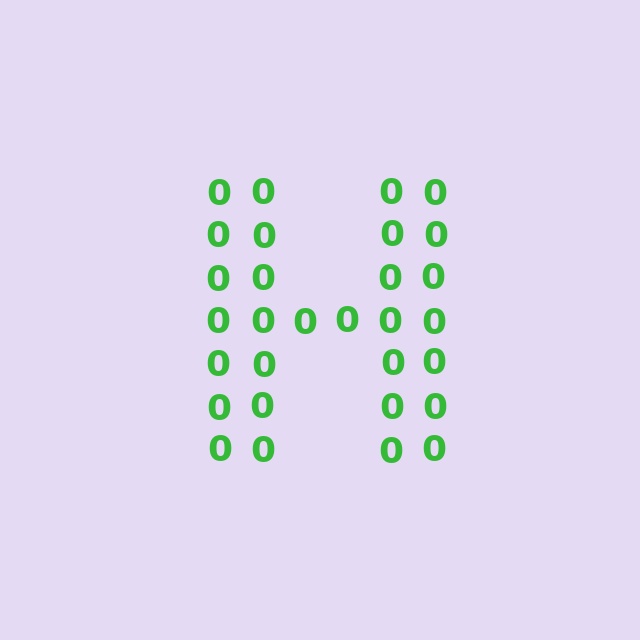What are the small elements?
The small elements are digit 0's.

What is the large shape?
The large shape is the letter H.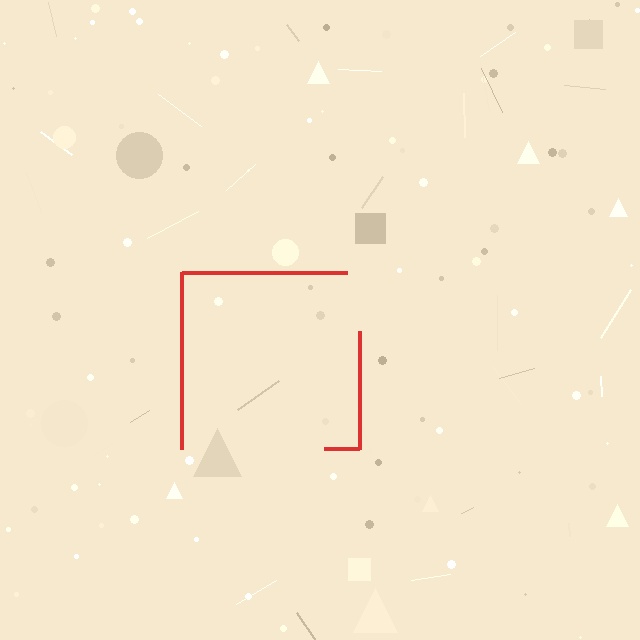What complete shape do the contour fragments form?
The contour fragments form a square.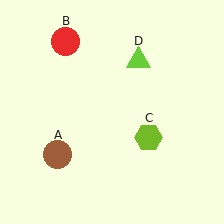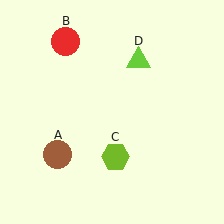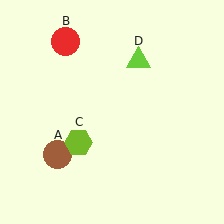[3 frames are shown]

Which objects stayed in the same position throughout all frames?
Brown circle (object A) and red circle (object B) and lime triangle (object D) remained stationary.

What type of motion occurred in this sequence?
The lime hexagon (object C) rotated clockwise around the center of the scene.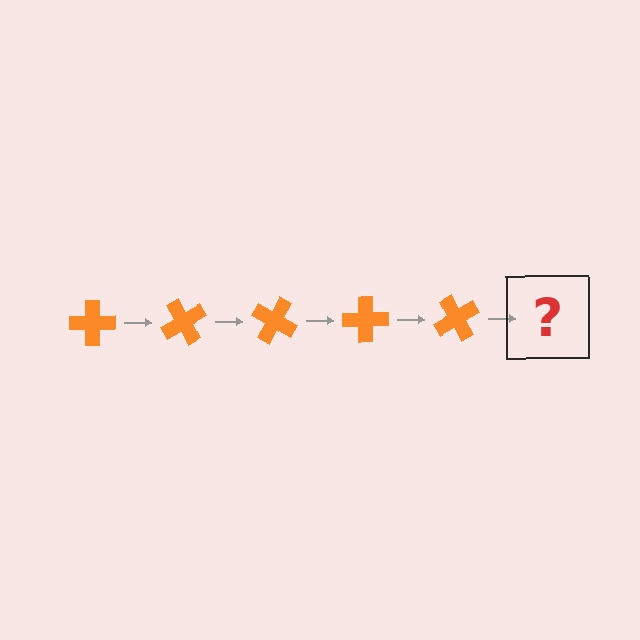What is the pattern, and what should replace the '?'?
The pattern is that the cross rotates 60 degrees each step. The '?' should be an orange cross rotated 300 degrees.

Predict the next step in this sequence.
The next step is an orange cross rotated 300 degrees.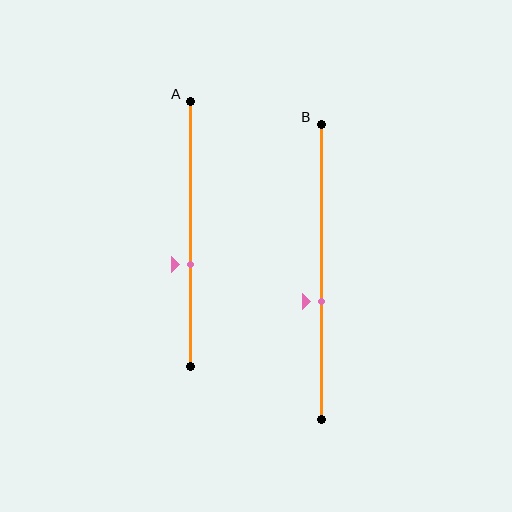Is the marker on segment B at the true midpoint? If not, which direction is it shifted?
No, the marker on segment B is shifted downward by about 10% of the segment length.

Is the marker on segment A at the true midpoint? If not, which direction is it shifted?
No, the marker on segment A is shifted downward by about 12% of the segment length.